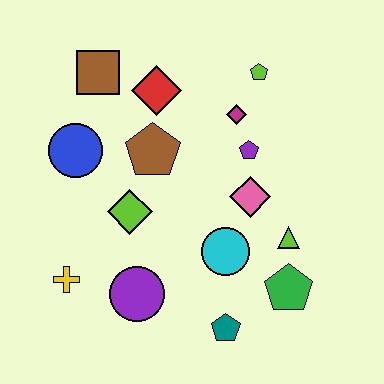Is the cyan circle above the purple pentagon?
No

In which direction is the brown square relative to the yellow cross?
The brown square is above the yellow cross.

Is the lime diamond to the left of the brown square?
No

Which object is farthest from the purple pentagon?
The yellow cross is farthest from the purple pentagon.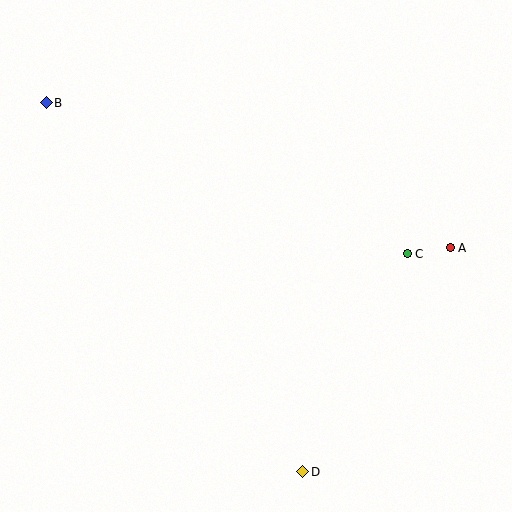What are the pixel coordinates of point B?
Point B is at (46, 103).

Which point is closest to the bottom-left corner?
Point D is closest to the bottom-left corner.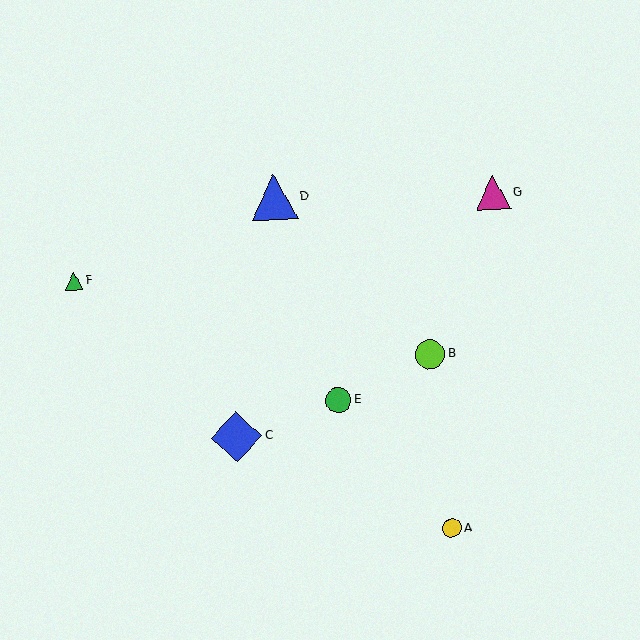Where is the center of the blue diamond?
The center of the blue diamond is at (237, 437).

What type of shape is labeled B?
Shape B is a lime circle.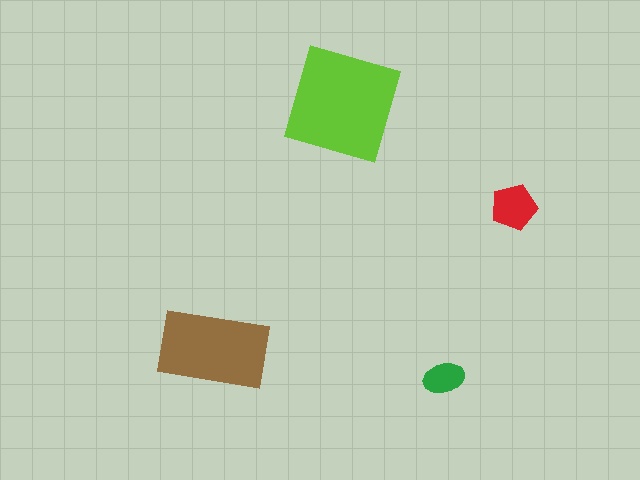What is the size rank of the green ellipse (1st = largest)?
4th.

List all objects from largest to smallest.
The lime square, the brown rectangle, the red pentagon, the green ellipse.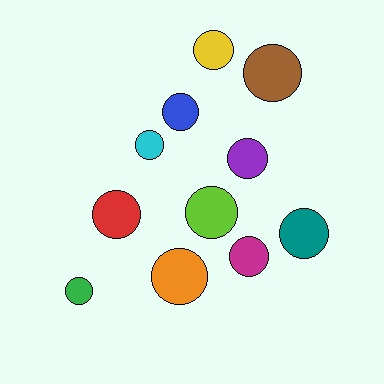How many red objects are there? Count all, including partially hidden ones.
There is 1 red object.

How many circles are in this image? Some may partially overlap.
There are 11 circles.